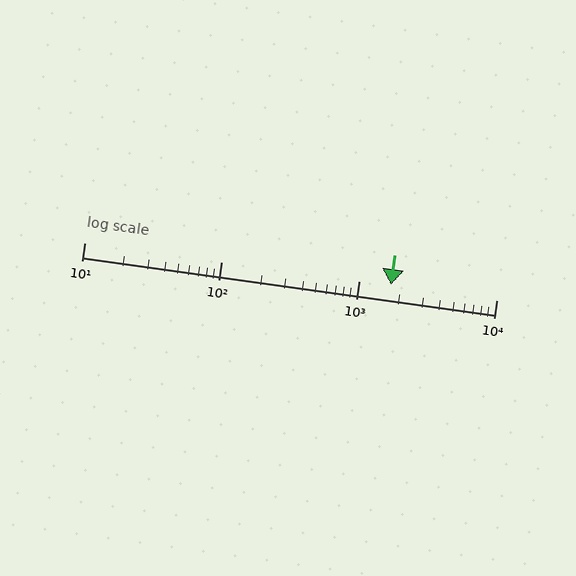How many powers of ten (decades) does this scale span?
The scale spans 3 decades, from 10 to 10000.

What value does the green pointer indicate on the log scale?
The pointer indicates approximately 1700.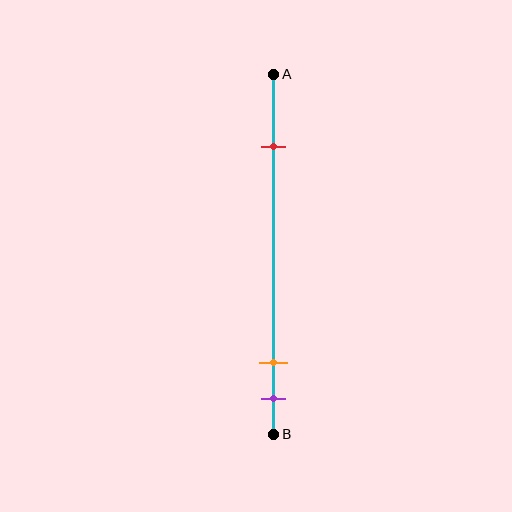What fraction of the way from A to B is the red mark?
The red mark is approximately 20% (0.2) of the way from A to B.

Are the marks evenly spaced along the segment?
No, the marks are not evenly spaced.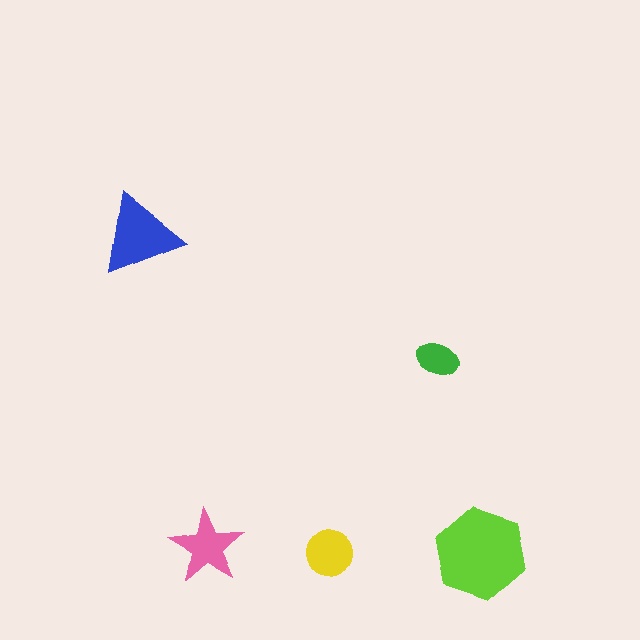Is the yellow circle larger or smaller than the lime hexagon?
Smaller.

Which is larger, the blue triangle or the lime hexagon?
The lime hexagon.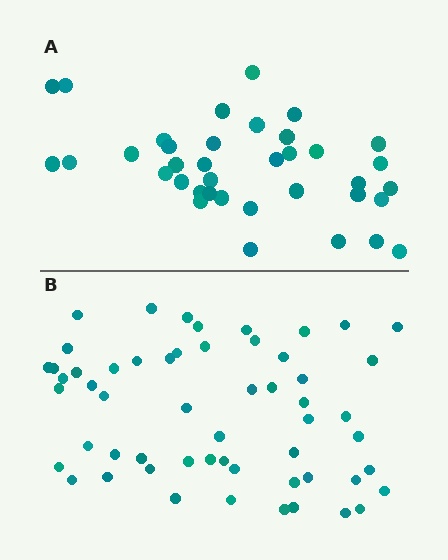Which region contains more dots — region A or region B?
Region B (the bottom region) has more dots.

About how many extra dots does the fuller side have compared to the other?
Region B has approximately 20 more dots than region A.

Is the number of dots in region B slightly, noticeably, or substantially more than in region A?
Region B has substantially more. The ratio is roughly 1.5 to 1.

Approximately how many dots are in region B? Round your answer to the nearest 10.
About 60 dots. (The exact count is 56, which rounds to 60.)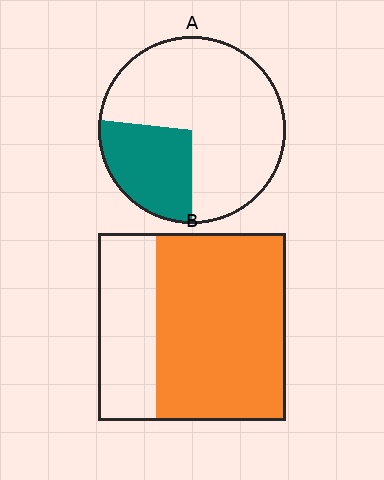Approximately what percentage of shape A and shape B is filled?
A is approximately 25% and B is approximately 70%.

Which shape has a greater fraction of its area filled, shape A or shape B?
Shape B.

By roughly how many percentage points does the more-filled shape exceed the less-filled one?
By roughly 40 percentage points (B over A).